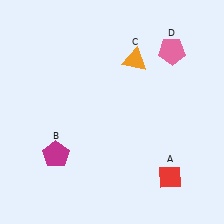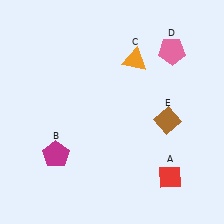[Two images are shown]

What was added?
A brown diamond (E) was added in Image 2.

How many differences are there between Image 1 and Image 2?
There is 1 difference between the two images.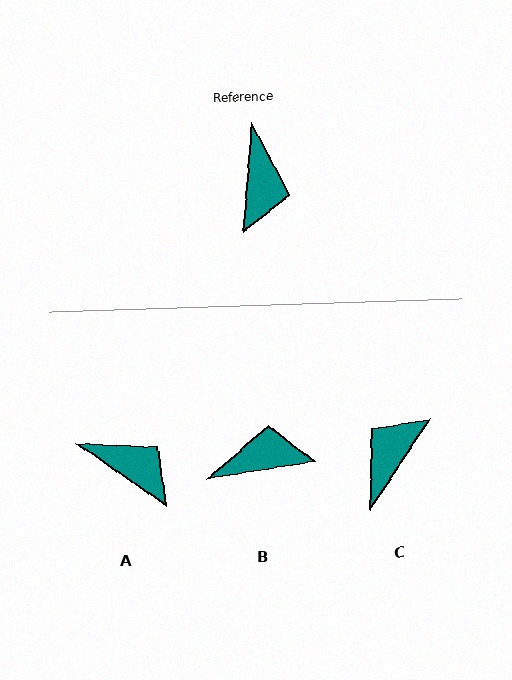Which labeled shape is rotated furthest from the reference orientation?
C, about 151 degrees away.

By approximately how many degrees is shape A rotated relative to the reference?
Approximately 59 degrees counter-clockwise.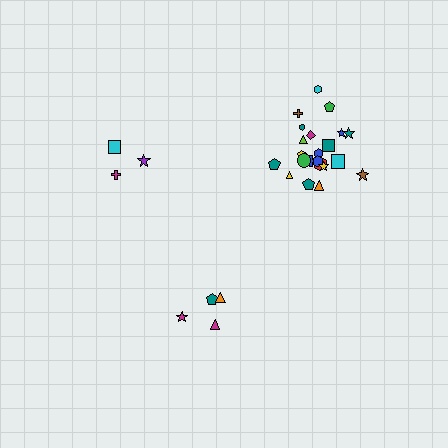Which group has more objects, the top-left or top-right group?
The top-right group.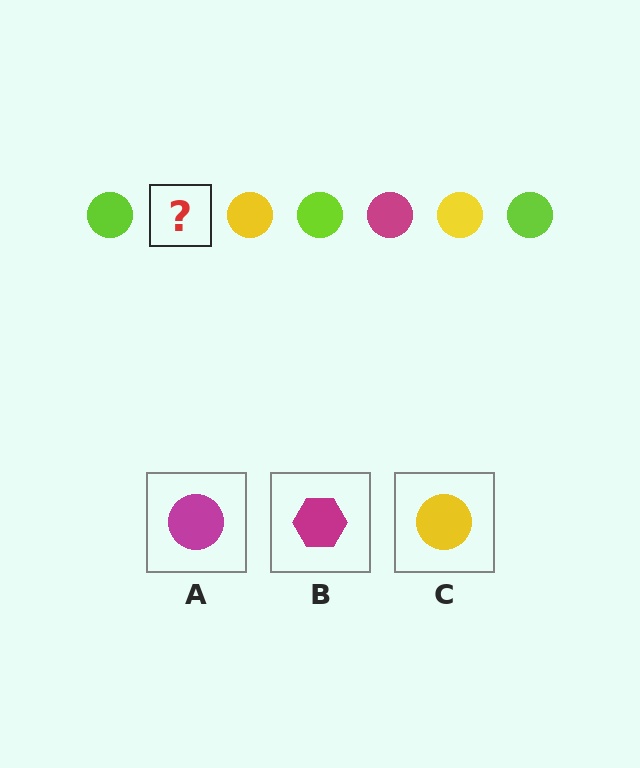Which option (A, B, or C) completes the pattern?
A.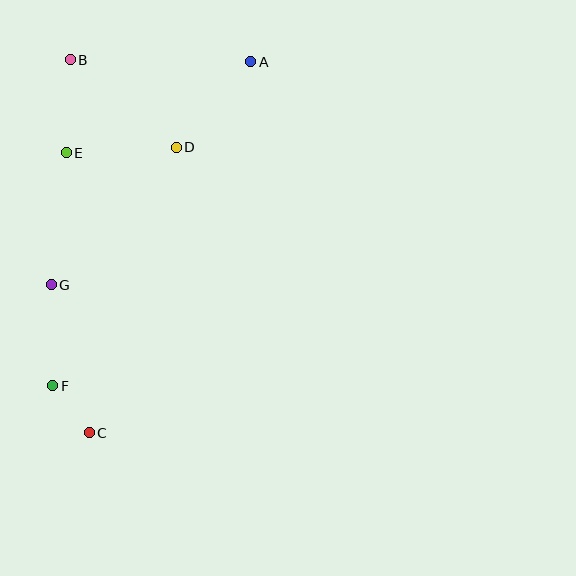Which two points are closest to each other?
Points C and F are closest to each other.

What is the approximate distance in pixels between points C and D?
The distance between C and D is approximately 298 pixels.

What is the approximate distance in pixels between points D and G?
The distance between D and G is approximately 186 pixels.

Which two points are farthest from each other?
Points A and C are farthest from each other.